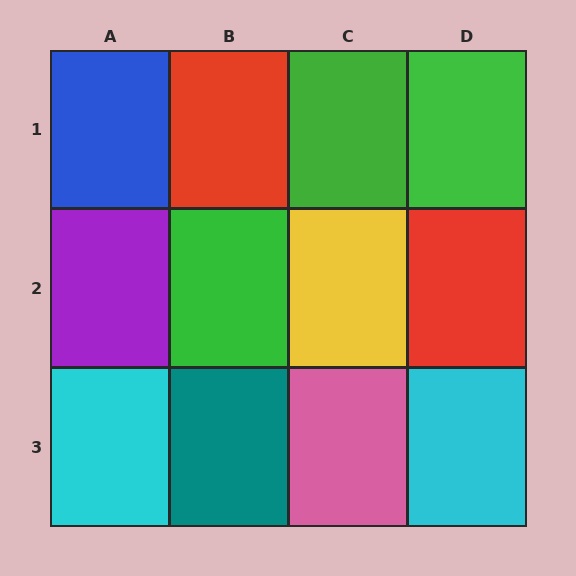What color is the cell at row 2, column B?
Green.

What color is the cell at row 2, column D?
Red.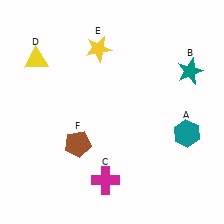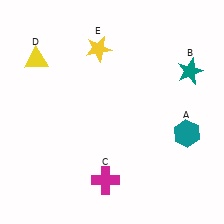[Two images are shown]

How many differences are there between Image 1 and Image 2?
There is 1 difference between the two images.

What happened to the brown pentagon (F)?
The brown pentagon (F) was removed in Image 2. It was in the bottom-left area of Image 1.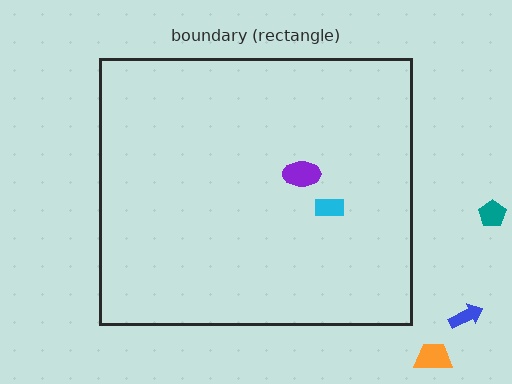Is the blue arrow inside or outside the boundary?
Outside.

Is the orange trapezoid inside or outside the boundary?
Outside.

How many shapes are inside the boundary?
2 inside, 3 outside.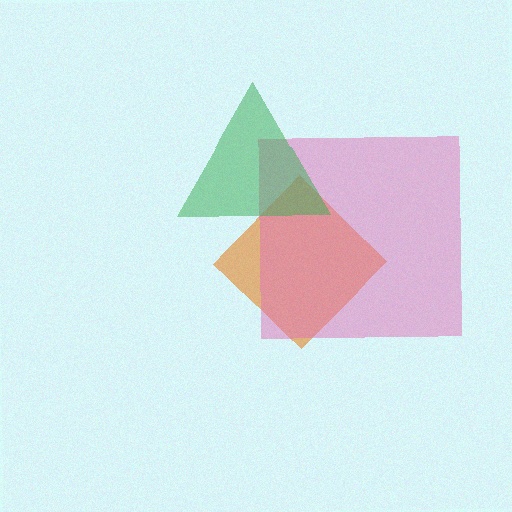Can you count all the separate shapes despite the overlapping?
Yes, there are 3 separate shapes.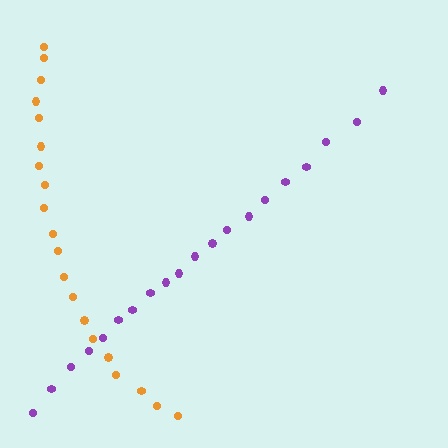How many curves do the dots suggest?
There are 2 distinct paths.